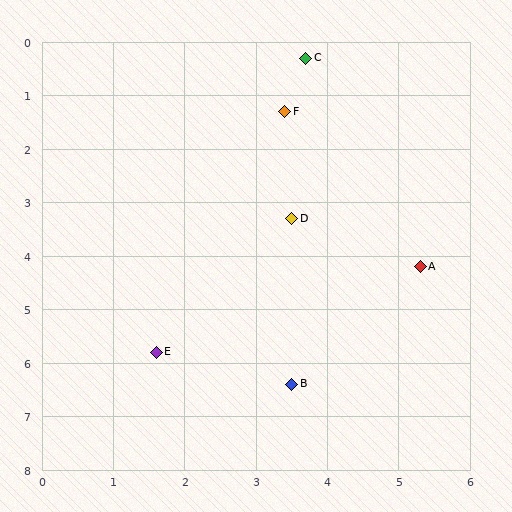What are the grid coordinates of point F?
Point F is at approximately (3.4, 1.3).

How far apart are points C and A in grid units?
Points C and A are about 4.2 grid units apart.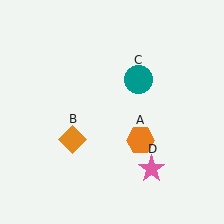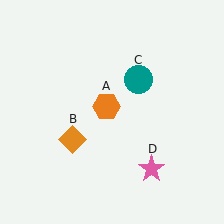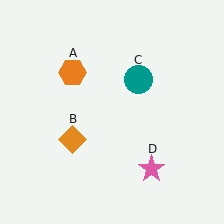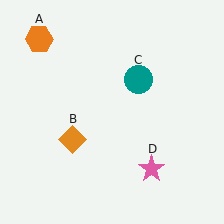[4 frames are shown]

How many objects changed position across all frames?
1 object changed position: orange hexagon (object A).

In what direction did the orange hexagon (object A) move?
The orange hexagon (object A) moved up and to the left.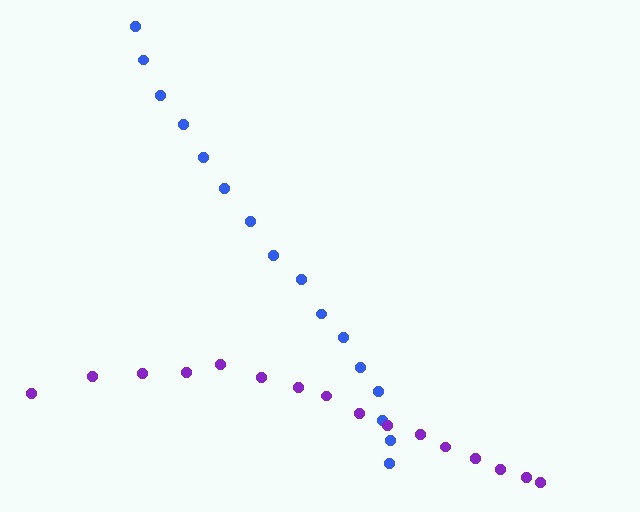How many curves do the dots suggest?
There are 2 distinct paths.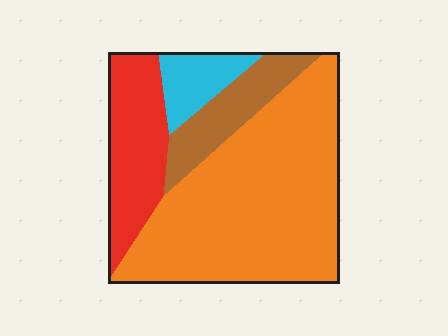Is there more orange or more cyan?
Orange.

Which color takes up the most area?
Orange, at roughly 60%.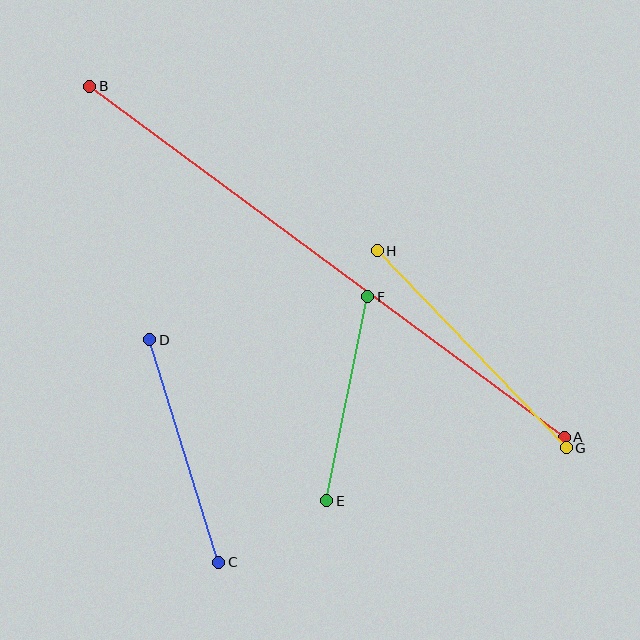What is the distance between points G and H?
The distance is approximately 273 pixels.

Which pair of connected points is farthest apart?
Points A and B are farthest apart.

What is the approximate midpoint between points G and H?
The midpoint is at approximately (472, 349) pixels.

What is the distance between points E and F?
The distance is approximately 208 pixels.